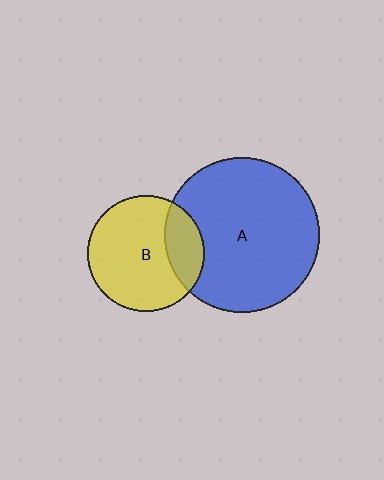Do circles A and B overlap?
Yes.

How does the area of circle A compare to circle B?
Approximately 1.8 times.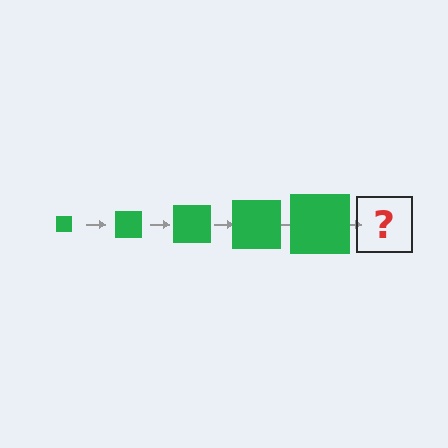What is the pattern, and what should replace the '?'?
The pattern is that the square gets progressively larger each step. The '?' should be a green square, larger than the previous one.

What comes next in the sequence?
The next element should be a green square, larger than the previous one.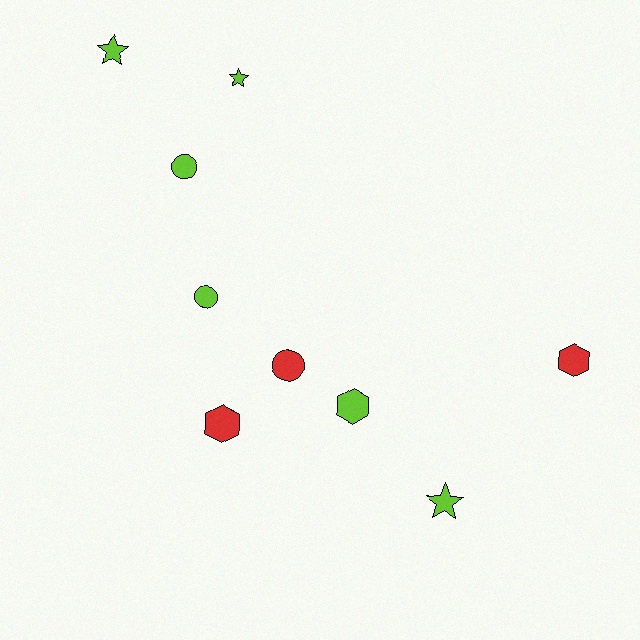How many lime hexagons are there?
There is 1 lime hexagon.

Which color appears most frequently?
Lime, with 6 objects.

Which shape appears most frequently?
Hexagon, with 3 objects.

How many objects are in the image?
There are 9 objects.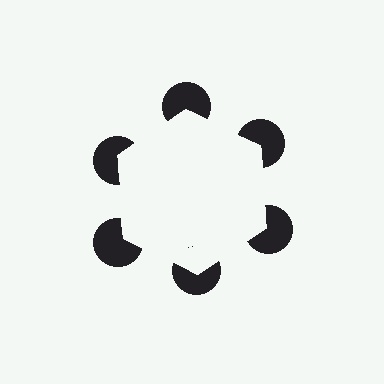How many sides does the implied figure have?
6 sides.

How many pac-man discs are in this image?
There are 6 — one at each vertex of the illusory hexagon.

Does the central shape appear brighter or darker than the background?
It typically appears slightly brighter than the background, even though no actual brightness change is drawn.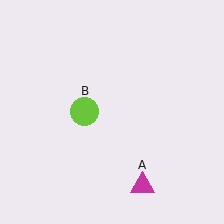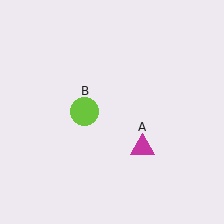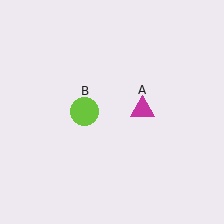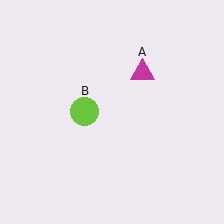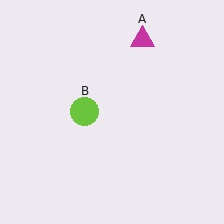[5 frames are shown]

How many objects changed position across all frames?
1 object changed position: magenta triangle (object A).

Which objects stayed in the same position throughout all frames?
Lime circle (object B) remained stationary.